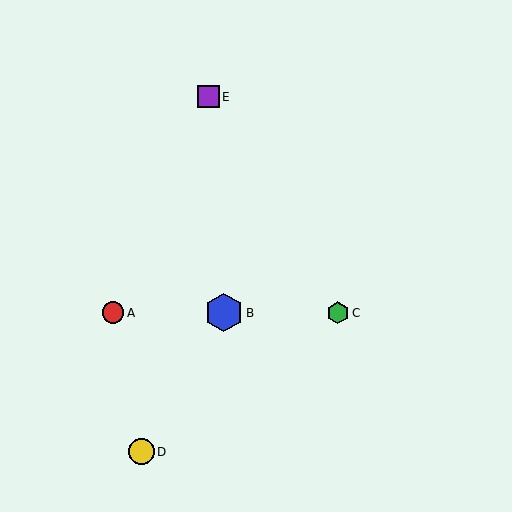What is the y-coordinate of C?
Object C is at y≈313.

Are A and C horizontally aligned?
Yes, both are at y≈313.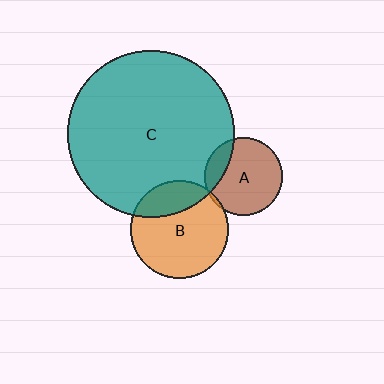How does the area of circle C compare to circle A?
Approximately 4.6 times.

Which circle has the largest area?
Circle C (teal).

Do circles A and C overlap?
Yes.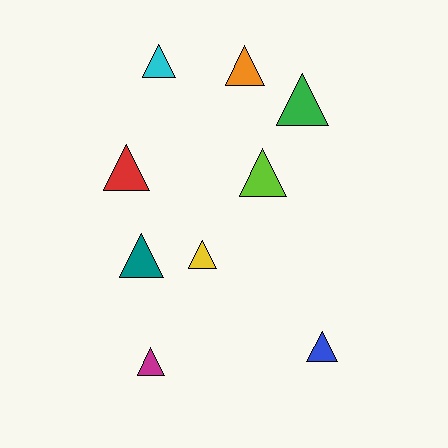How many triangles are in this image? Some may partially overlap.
There are 9 triangles.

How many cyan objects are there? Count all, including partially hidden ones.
There is 1 cyan object.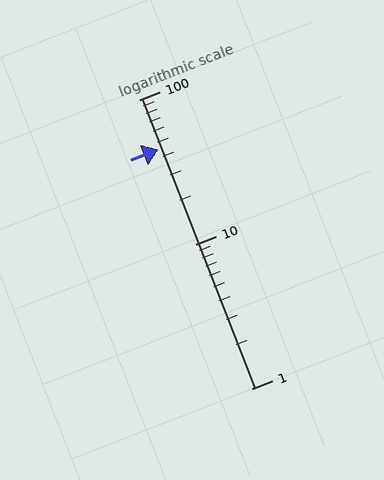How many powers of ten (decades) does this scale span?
The scale spans 2 decades, from 1 to 100.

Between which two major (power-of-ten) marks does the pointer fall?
The pointer is between 10 and 100.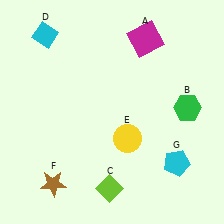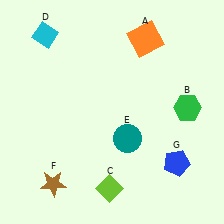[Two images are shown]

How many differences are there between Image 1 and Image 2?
There are 3 differences between the two images.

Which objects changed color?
A changed from magenta to orange. E changed from yellow to teal. G changed from cyan to blue.